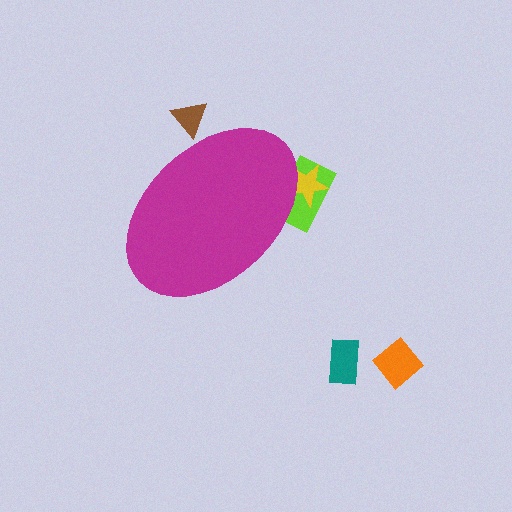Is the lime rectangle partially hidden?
Yes, the lime rectangle is partially hidden behind the magenta ellipse.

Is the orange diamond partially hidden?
No, the orange diamond is fully visible.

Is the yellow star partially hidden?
Yes, the yellow star is partially hidden behind the magenta ellipse.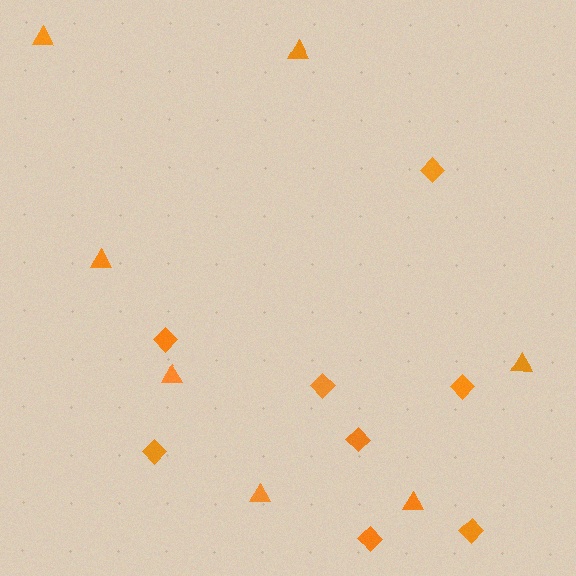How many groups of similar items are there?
There are 2 groups: one group of diamonds (8) and one group of triangles (7).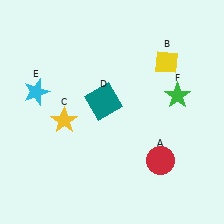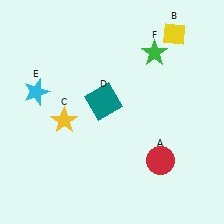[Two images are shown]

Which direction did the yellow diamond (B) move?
The yellow diamond (B) moved up.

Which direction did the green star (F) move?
The green star (F) moved up.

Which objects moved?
The objects that moved are: the yellow diamond (B), the green star (F).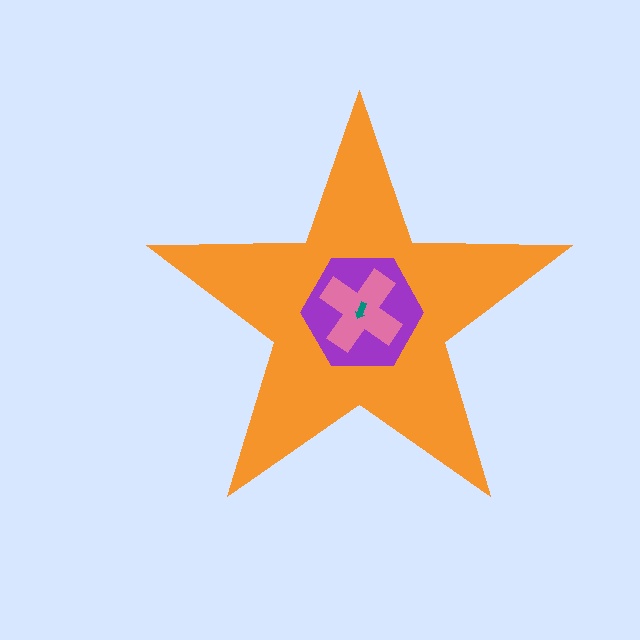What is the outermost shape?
The orange star.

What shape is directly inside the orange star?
The purple hexagon.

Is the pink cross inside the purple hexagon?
Yes.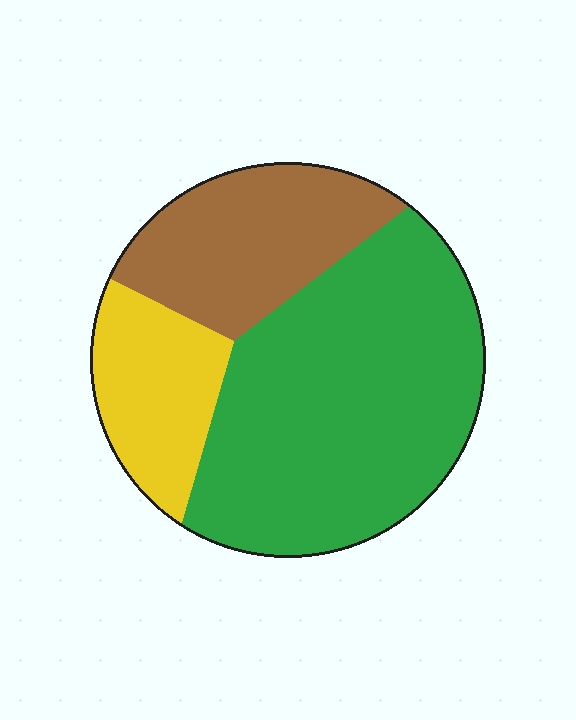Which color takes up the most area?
Green, at roughly 55%.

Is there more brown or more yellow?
Brown.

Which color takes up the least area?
Yellow, at roughly 20%.